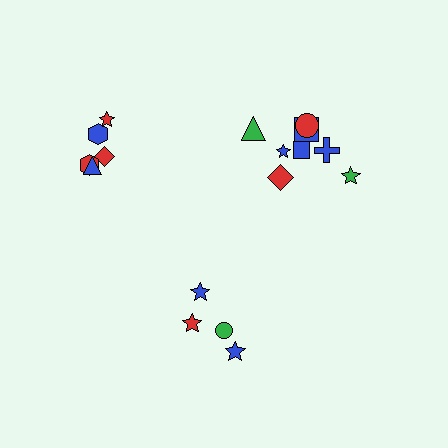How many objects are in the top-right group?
There are 8 objects.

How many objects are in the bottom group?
There are 4 objects.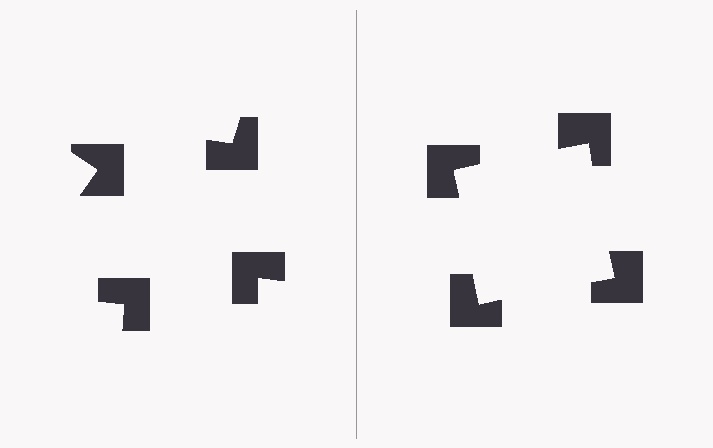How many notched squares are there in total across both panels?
8 — 4 on each side.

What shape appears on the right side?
An illusory square.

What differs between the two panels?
The notched squares are positioned identically on both sides; only the wedge orientations differ. On the right they align to a square; on the left they are misaligned.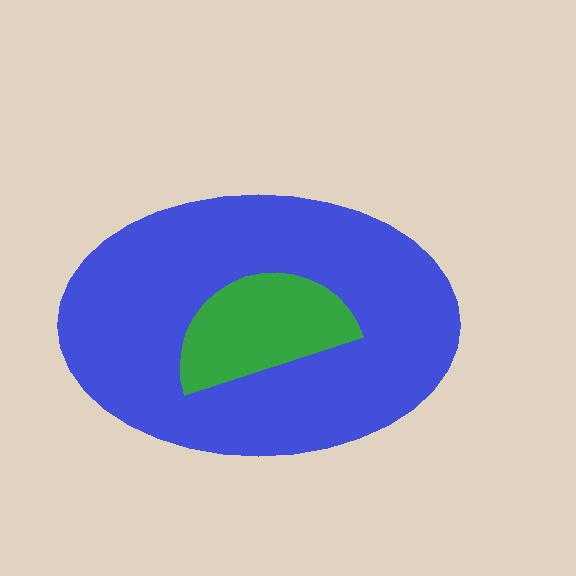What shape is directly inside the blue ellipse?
The green semicircle.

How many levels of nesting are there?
2.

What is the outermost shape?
The blue ellipse.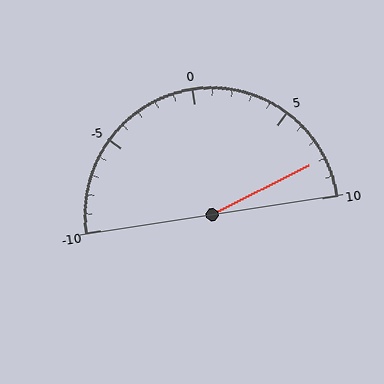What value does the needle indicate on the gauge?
The needle indicates approximately 8.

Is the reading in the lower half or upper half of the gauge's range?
The reading is in the upper half of the range (-10 to 10).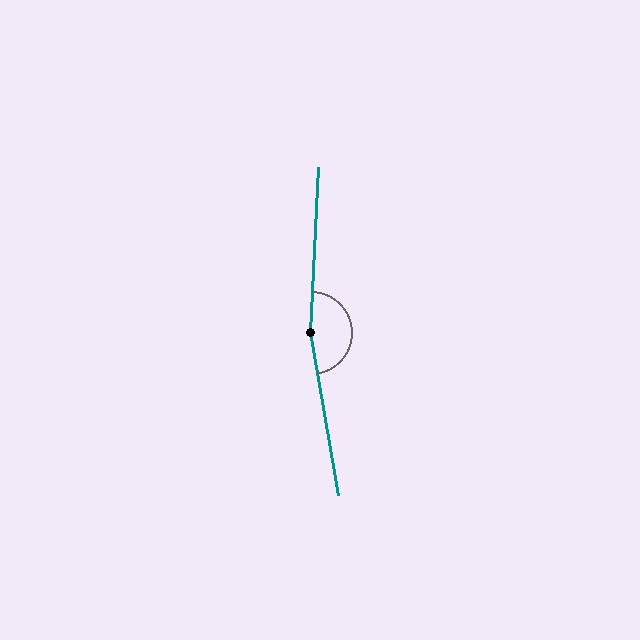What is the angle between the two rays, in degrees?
Approximately 168 degrees.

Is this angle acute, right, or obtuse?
It is obtuse.